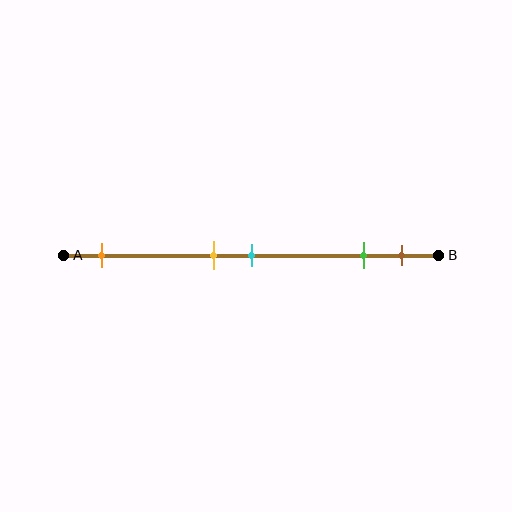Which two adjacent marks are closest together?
The yellow and cyan marks are the closest adjacent pair.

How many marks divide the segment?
There are 5 marks dividing the segment.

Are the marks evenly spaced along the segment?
No, the marks are not evenly spaced.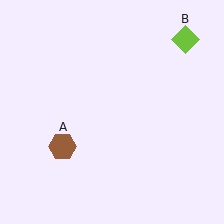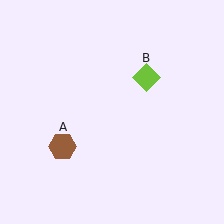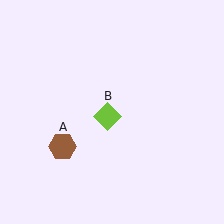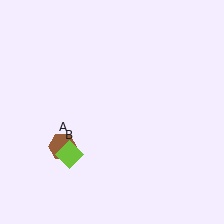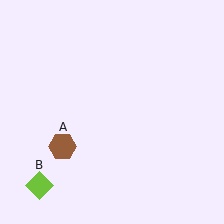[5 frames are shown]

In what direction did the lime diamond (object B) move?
The lime diamond (object B) moved down and to the left.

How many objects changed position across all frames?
1 object changed position: lime diamond (object B).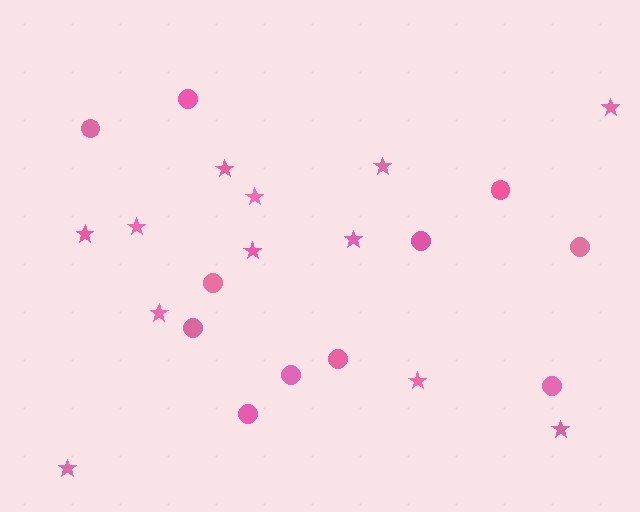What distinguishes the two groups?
There are 2 groups: one group of stars (12) and one group of circles (11).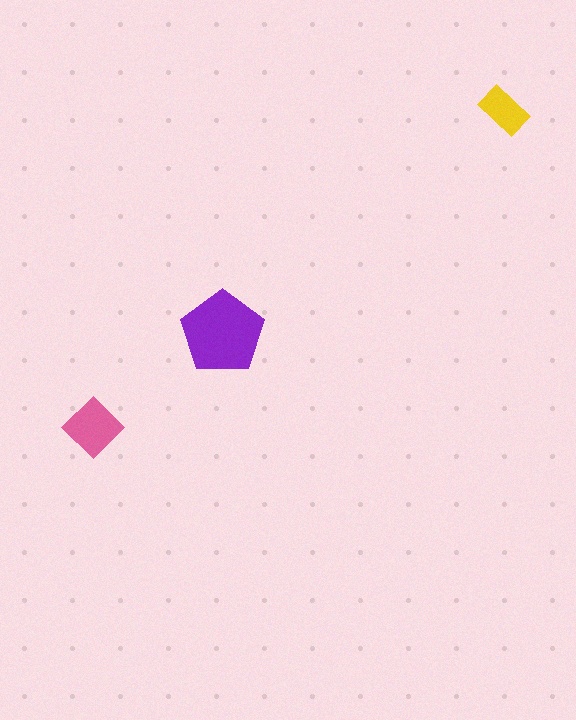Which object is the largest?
The purple pentagon.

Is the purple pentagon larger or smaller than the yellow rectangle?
Larger.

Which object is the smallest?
The yellow rectangle.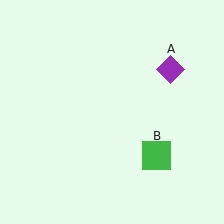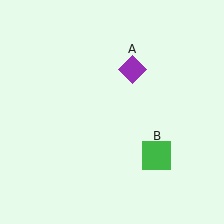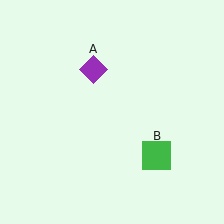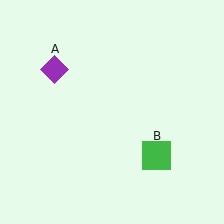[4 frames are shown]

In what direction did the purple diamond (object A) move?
The purple diamond (object A) moved left.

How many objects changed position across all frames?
1 object changed position: purple diamond (object A).